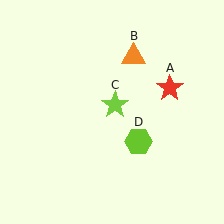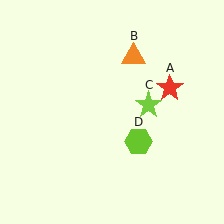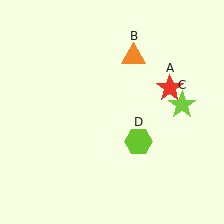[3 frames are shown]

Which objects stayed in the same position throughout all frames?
Red star (object A) and orange triangle (object B) and lime hexagon (object D) remained stationary.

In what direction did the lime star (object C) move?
The lime star (object C) moved right.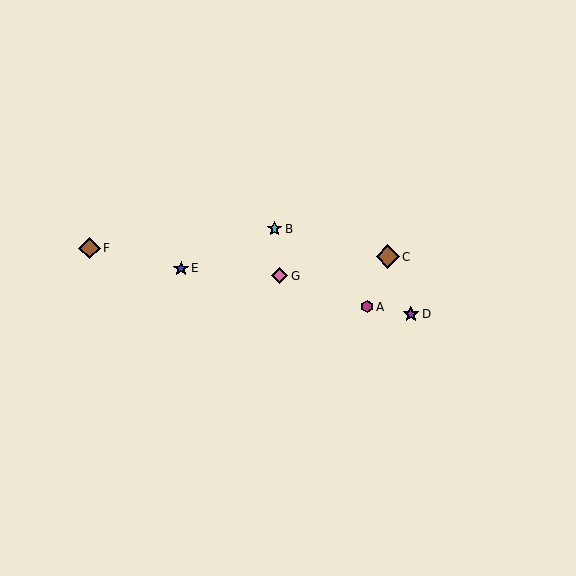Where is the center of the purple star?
The center of the purple star is at (411, 314).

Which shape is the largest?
The brown diamond (labeled C) is the largest.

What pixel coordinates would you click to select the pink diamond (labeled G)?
Click at (280, 276) to select the pink diamond G.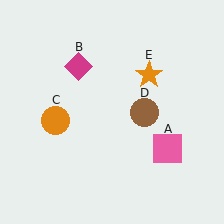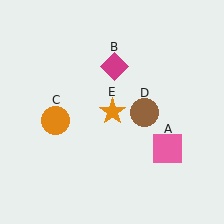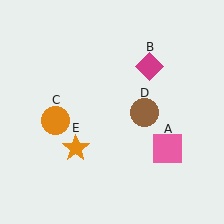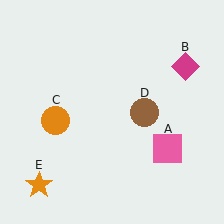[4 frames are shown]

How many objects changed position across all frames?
2 objects changed position: magenta diamond (object B), orange star (object E).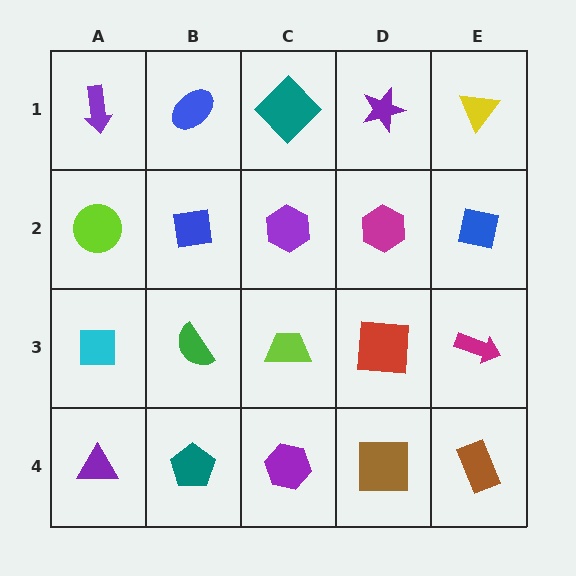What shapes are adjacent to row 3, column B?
A blue square (row 2, column B), a teal pentagon (row 4, column B), a cyan square (row 3, column A), a lime trapezoid (row 3, column C).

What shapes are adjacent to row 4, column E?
A magenta arrow (row 3, column E), a brown square (row 4, column D).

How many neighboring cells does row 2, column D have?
4.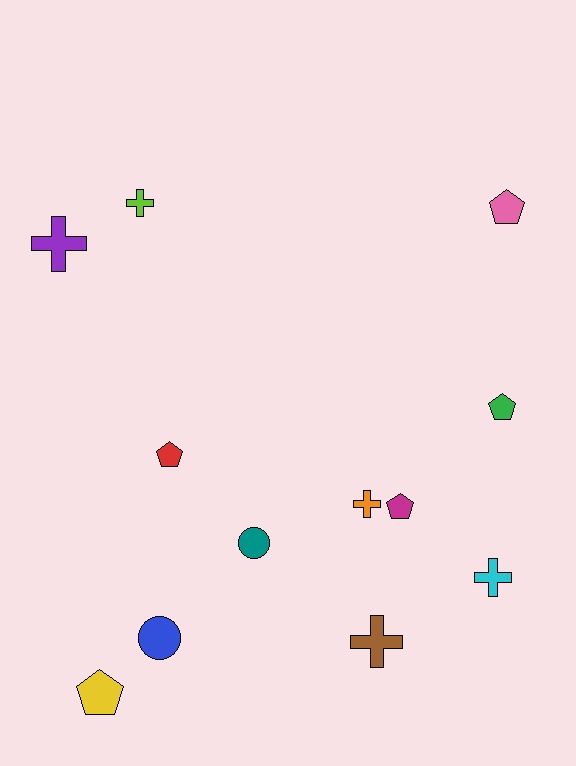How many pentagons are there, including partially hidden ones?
There are 5 pentagons.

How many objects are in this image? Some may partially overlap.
There are 12 objects.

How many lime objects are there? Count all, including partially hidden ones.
There is 1 lime object.